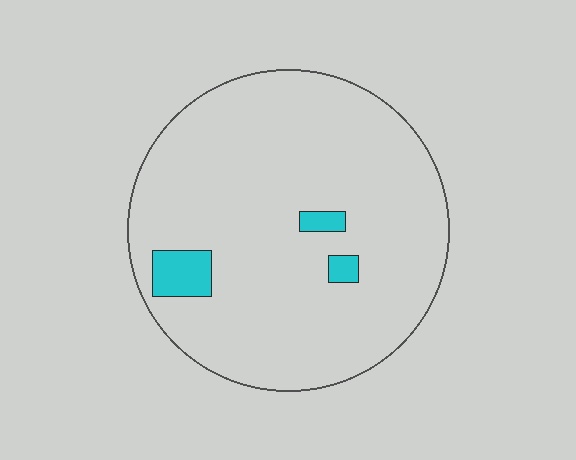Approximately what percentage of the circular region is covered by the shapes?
Approximately 5%.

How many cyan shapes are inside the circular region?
3.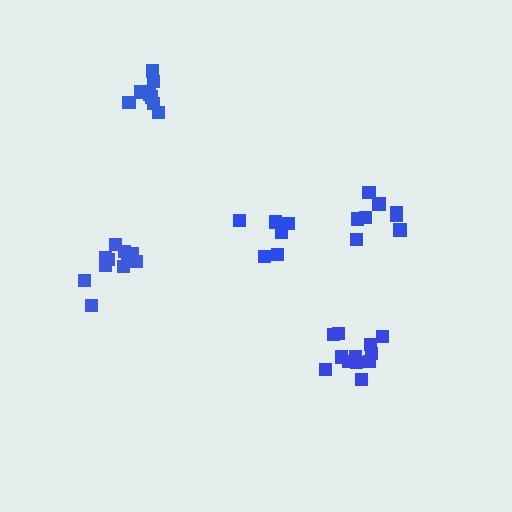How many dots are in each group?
Group 1: 11 dots, Group 2: 6 dots, Group 3: 12 dots, Group 4: 8 dots, Group 5: 9 dots (46 total).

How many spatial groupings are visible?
There are 5 spatial groupings.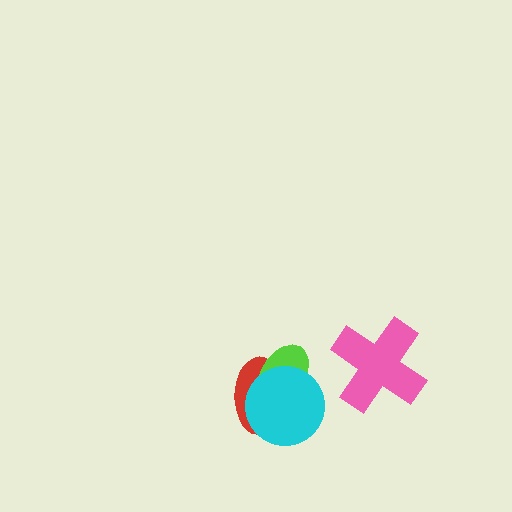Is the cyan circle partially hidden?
No, no other shape covers it.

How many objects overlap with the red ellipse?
2 objects overlap with the red ellipse.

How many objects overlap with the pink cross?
0 objects overlap with the pink cross.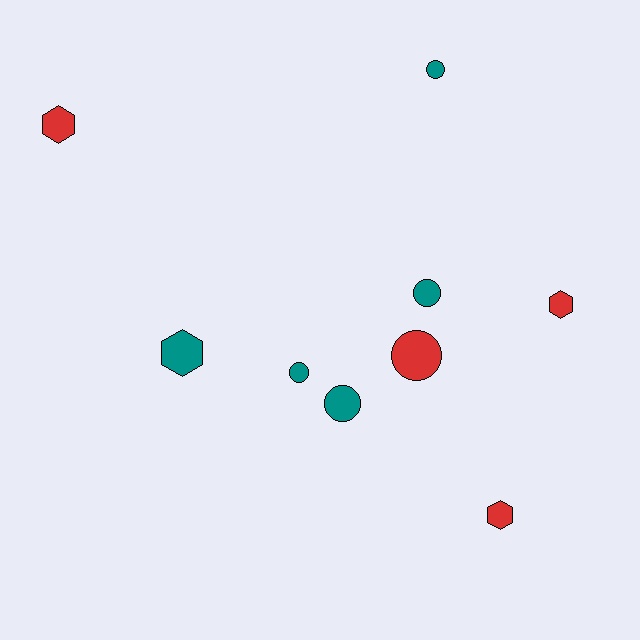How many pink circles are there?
There are no pink circles.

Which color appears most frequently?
Teal, with 5 objects.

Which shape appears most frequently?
Circle, with 5 objects.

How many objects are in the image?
There are 9 objects.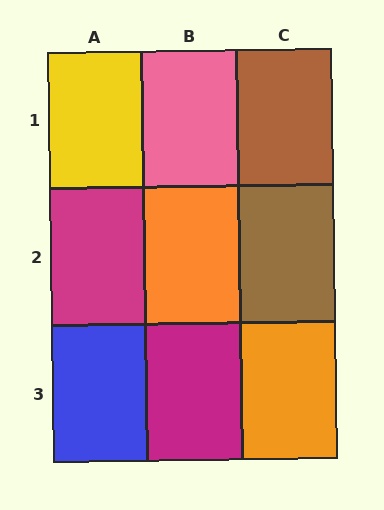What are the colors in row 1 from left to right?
Yellow, pink, brown.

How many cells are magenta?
2 cells are magenta.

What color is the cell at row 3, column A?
Blue.